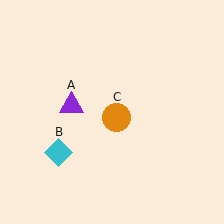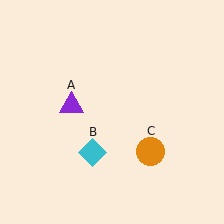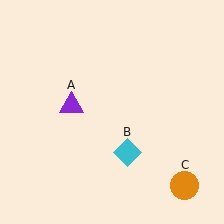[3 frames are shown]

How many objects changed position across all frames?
2 objects changed position: cyan diamond (object B), orange circle (object C).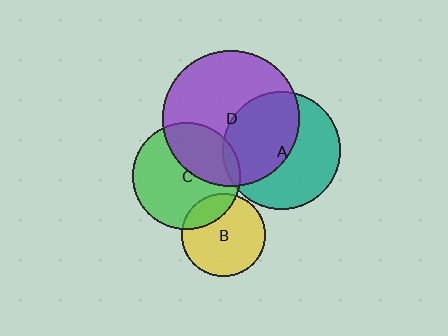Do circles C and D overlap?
Yes.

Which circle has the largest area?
Circle D (purple).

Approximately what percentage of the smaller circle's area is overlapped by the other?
Approximately 35%.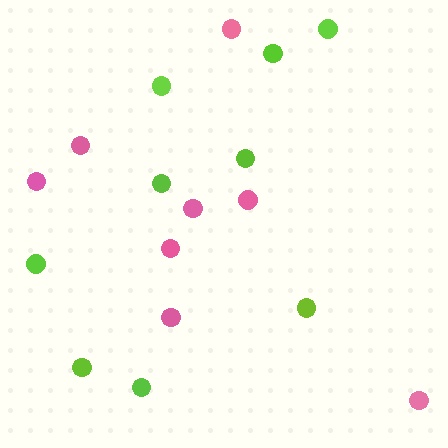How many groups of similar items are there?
There are 2 groups: one group of lime circles (9) and one group of pink circles (8).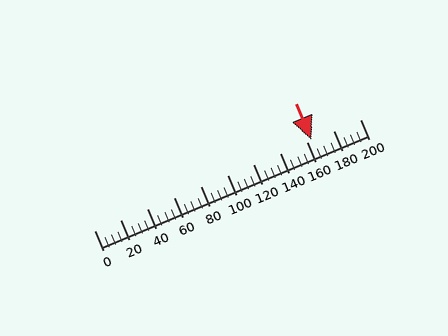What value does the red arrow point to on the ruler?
The red arrow points to approximately 164.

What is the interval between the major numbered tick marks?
The major tick marks are spaced 20 units apart.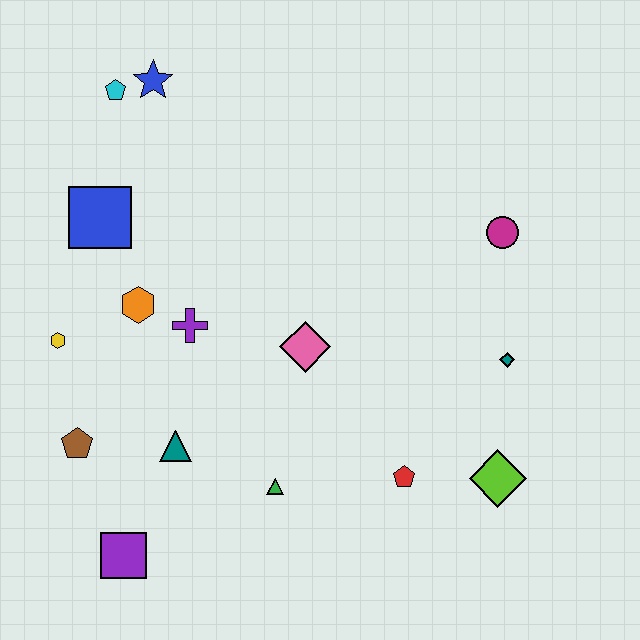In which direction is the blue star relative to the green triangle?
The blue star is above the green triangle.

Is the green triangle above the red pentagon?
No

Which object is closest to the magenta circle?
The teal diamond is closest to the magenta circle.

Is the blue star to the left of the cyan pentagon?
No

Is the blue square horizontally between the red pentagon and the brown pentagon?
Yes